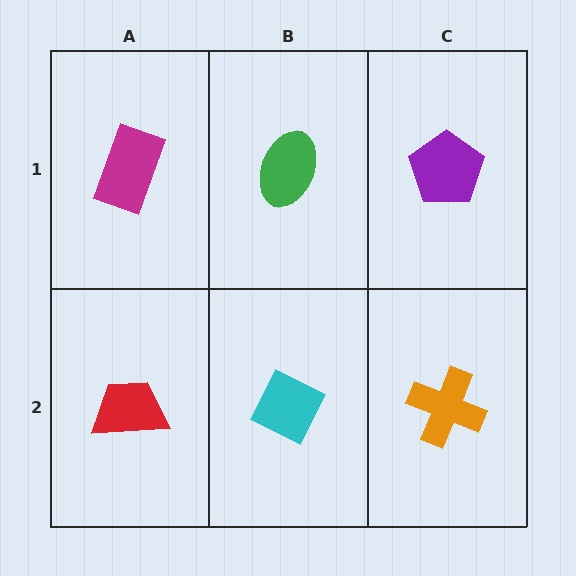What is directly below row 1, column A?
A red trapezoid.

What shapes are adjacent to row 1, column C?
An orange cross (row 2, column C), a green ellipse (row 1, column B).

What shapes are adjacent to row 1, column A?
A red trapezoid (row 2, column A), a green ellipse (row 1, column B).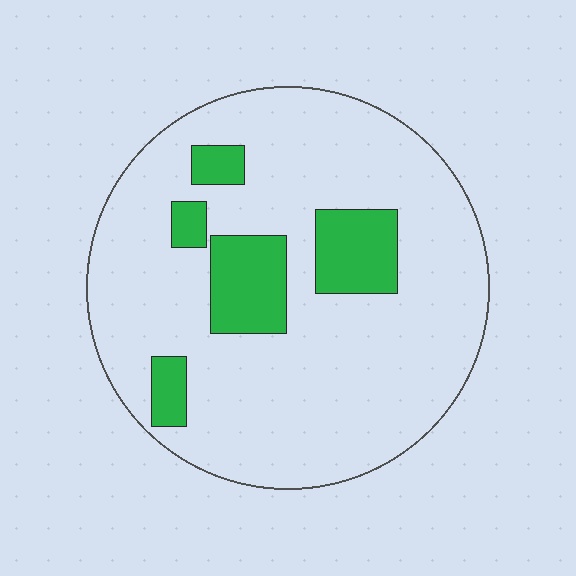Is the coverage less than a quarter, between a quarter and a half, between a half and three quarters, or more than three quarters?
Less than a quarter.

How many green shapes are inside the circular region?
5.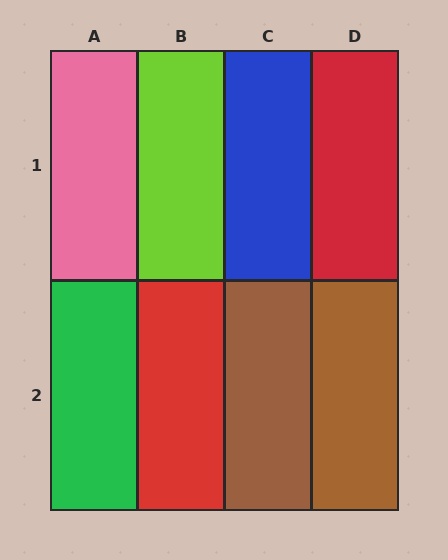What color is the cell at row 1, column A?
Pink.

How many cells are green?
1 cell is green.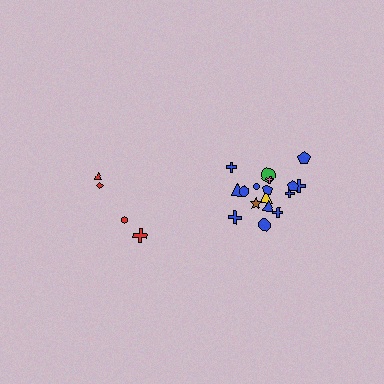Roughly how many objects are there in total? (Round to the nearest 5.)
Roughly 20 objects in total.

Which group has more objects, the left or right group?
The right group.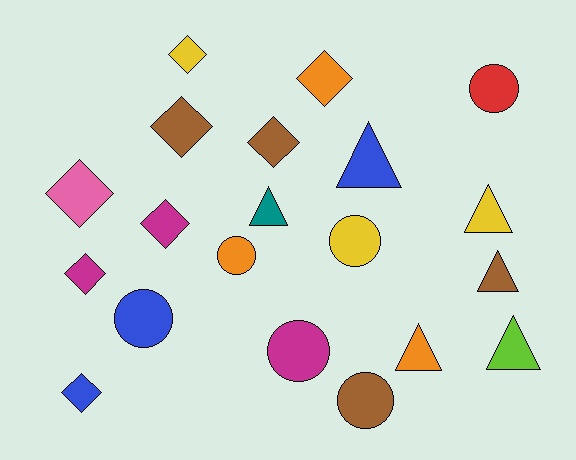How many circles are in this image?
There are 6 circles.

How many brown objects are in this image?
There are 4 brown objects.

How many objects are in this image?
There are 20 objects.